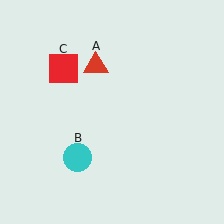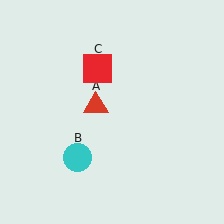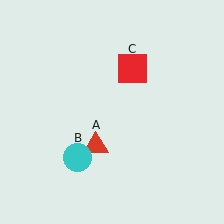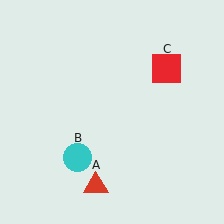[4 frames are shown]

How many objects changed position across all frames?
2 objects changed position: red triangle (object A), red square (object C).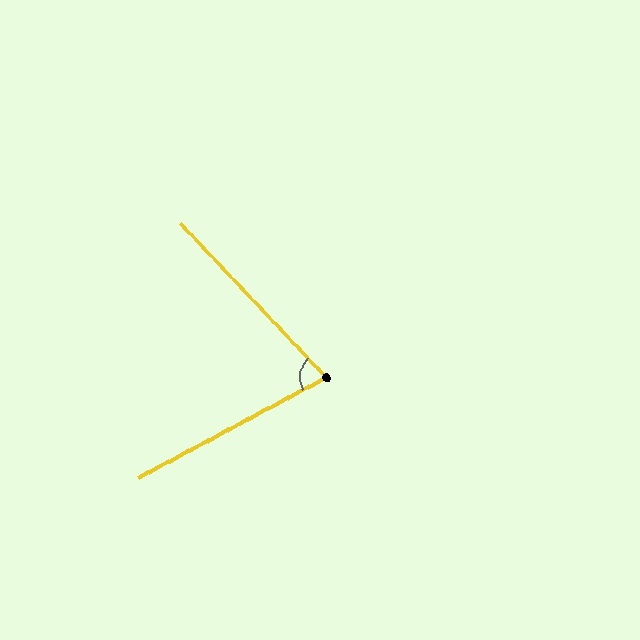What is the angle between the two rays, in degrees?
Approximately 75 degrees.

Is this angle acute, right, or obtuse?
It is acute.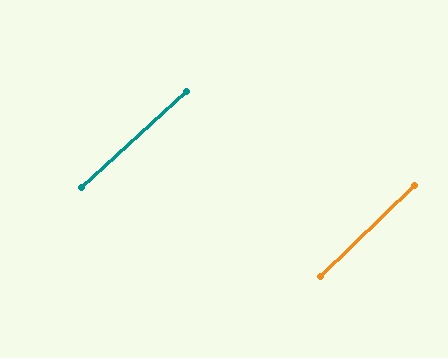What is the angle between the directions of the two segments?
Approximately 2 degrees.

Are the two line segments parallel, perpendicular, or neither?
Parallel — their directions differ by only 1.7°.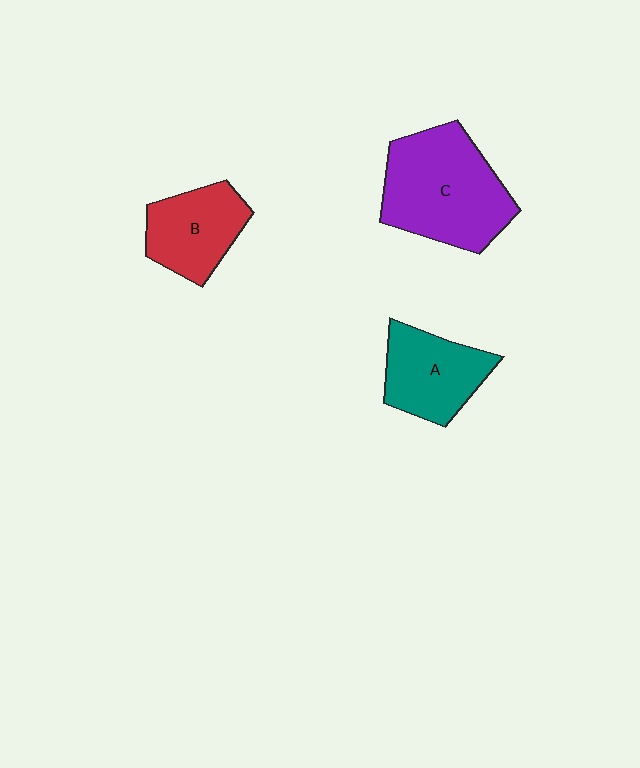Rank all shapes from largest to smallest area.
From largest to smallest: C (purple), A (teal), B (red).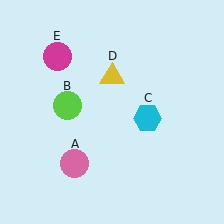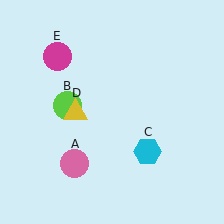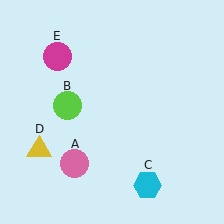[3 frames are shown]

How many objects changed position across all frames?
2 objects changed position: cyan hexagon (object C), yellow triangle (object D).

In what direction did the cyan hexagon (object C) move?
The cyan hexagon (object C) moved down.